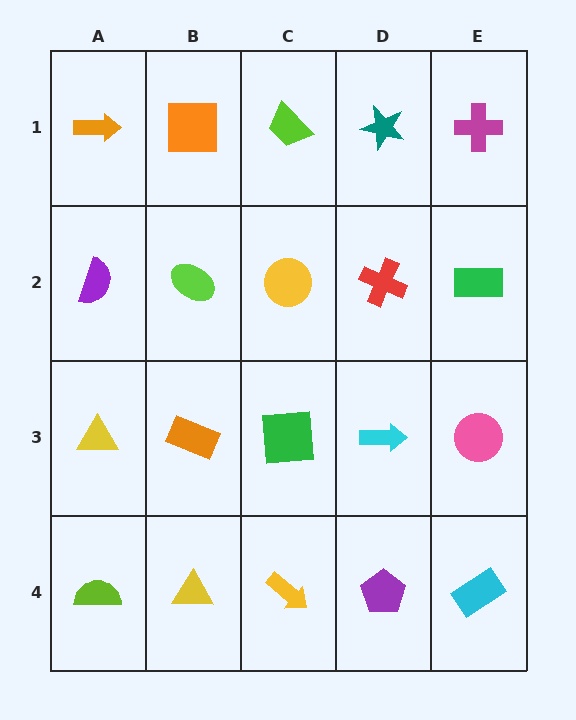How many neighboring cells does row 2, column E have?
3.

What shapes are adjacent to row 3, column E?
A green rectangle (row 2, column E), a cyan rectangle (row 4, column E), a cyan arrow (row 3, column D).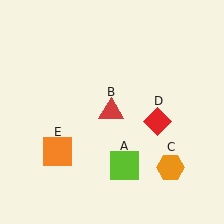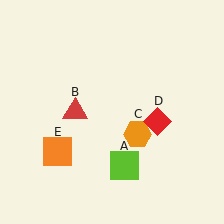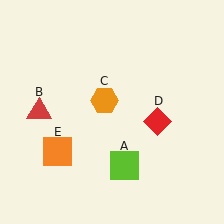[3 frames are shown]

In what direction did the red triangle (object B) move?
The red triangle (object B) moved left.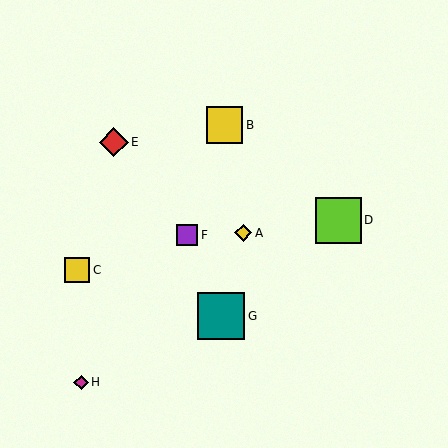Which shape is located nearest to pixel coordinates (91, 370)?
The magenta diamond (labeled H) at (81, 382) is nearest to that location.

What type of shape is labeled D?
Shape D is a lime square.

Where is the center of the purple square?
The center of the purple square is at (187, 235).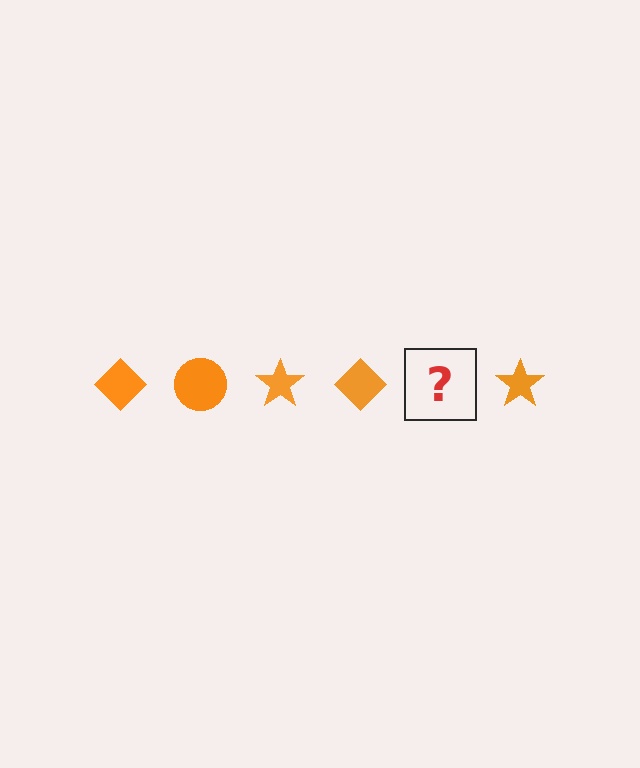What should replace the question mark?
The question mark should be replaced with an orange circle.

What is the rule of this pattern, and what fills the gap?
The rule is that the pattern cycles through diamond, circle, star shapes in orange. The gap should be filled with an orange circle.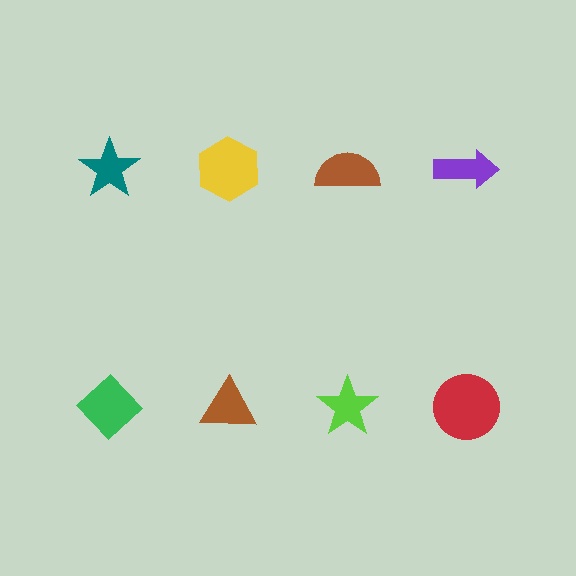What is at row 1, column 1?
A teal star.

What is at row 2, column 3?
A lime star.